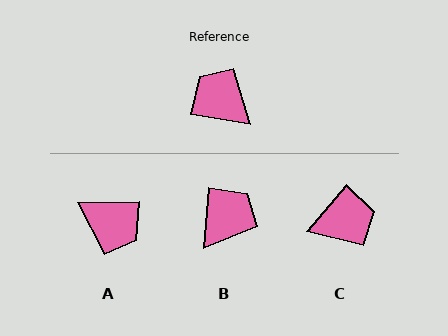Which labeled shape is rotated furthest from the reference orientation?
A, about 170 degrees away.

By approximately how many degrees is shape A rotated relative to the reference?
Approximately 170 degrees clockwise.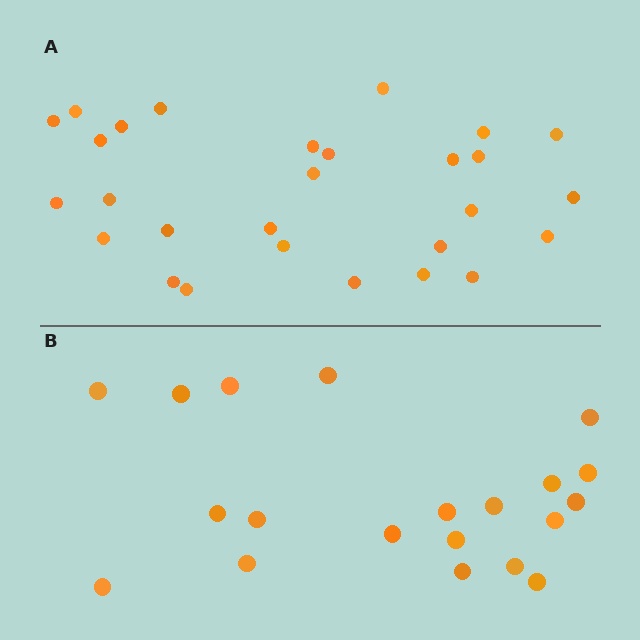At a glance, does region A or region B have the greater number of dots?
Region A (the top region) has more dots.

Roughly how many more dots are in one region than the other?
Region A has roughly 8 or so more dots than region B.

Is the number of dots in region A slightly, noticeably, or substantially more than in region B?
Region A has noticeably more, but not dramatically so. The ratio is roughly 1.4 to 1.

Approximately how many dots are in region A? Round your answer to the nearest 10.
About 30 dots. (The exact count is 28, which rounds to 30.)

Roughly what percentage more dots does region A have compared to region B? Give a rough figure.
About 40% more.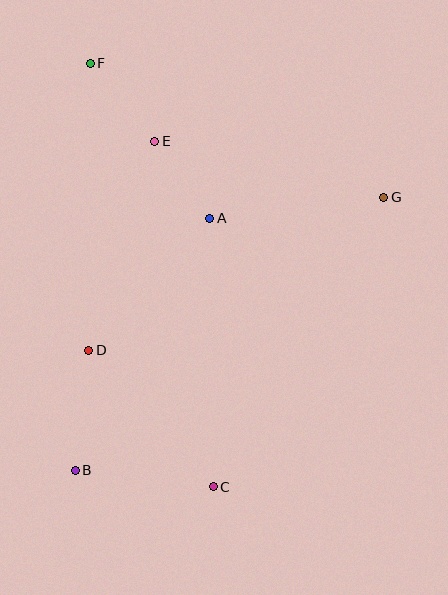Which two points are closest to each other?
Points A and E are closest to each other.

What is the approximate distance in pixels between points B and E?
The distance between B and E is approximately 339 pixels.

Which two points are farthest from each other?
Points C and F are farthest from each other.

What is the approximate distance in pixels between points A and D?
The distance between A and D is approximately 179 pixels.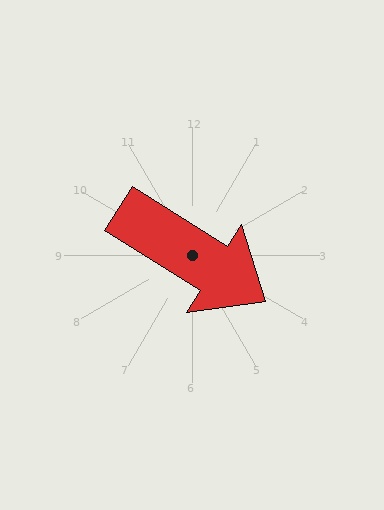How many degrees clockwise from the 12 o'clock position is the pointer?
Approximately 122 degrees.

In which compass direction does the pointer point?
Southeast.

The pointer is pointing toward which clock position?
Roughly 4 o'clock.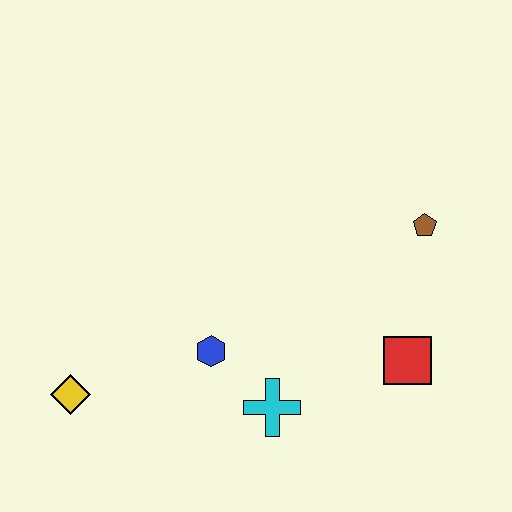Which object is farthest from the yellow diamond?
The brown pentagon is farthest from the yellow diamond.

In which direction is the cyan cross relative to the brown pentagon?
The cyan cross is below the brown pentagon.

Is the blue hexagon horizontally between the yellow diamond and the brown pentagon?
Yes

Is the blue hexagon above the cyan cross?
Yes